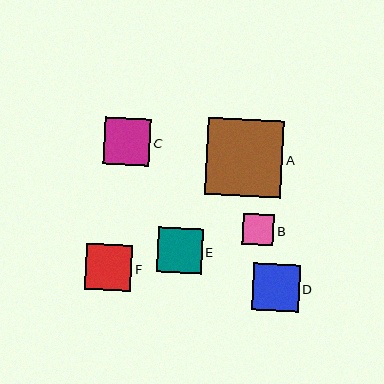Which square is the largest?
Square A is the largest with a size of approximately 76 pixels.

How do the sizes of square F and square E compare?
Square F and square E are approximately the same size.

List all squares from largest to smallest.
From largest to smallest: A, D, F, C, E, B.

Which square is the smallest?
Square B is the smallest with a size of approximately 31 pixels.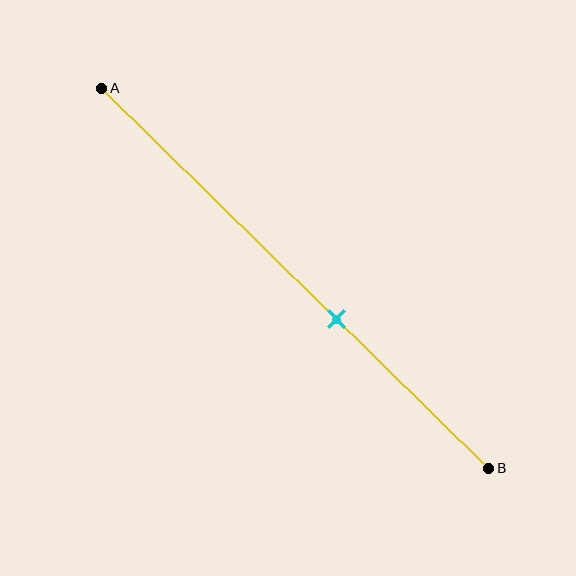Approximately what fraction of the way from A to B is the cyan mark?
The cyan mark is approximately 60% of the way from A to B.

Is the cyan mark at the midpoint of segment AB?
No, the mark is at about 60% from A, not at the 50% midpoint.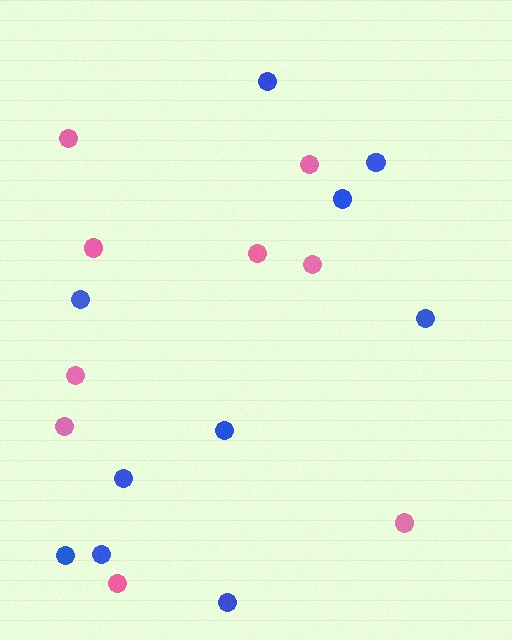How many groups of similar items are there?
There are 2 groups: one group of pink circles (9) and one group of blue circles (10).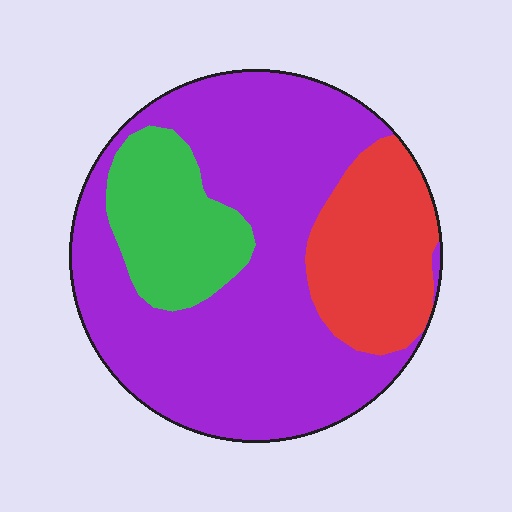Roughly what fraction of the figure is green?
Green takes up about one sixth (1/6) of the figure.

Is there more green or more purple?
Purple.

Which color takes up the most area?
Purple, at roughly 65%.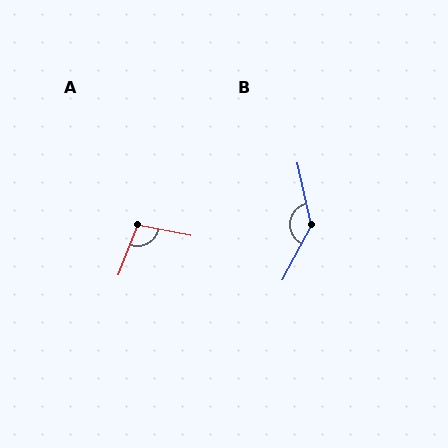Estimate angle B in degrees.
Approximately 140 degrees.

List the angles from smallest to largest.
A (100°), B (140°).